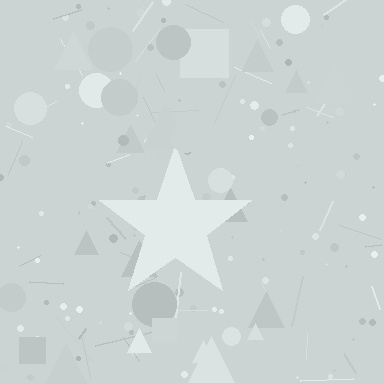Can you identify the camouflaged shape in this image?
The camouflaged shape is a star.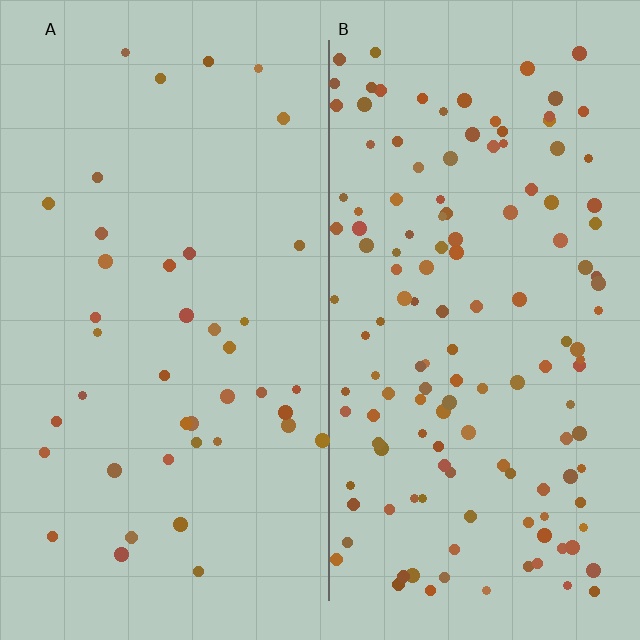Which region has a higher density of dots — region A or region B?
B (the right).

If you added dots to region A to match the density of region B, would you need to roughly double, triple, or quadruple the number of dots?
Approximately triple.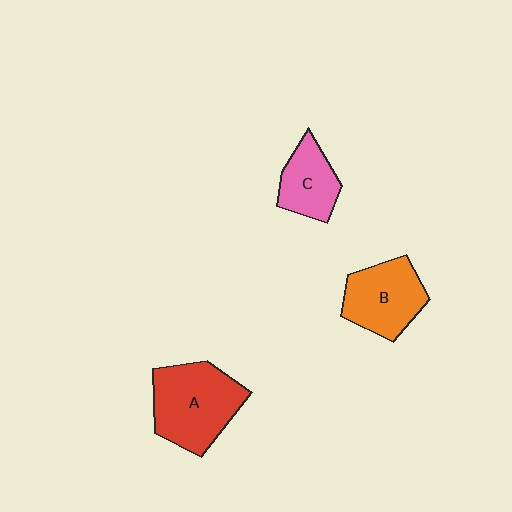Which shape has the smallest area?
Shape C (pink).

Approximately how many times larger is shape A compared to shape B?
Approximately 1.3 times.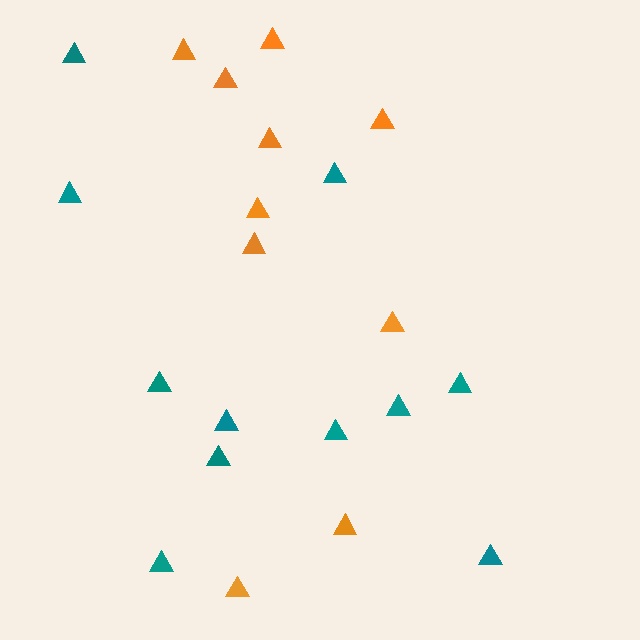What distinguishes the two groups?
There are 2 groups: one group of orange triangles (10) and one group of teal triangles (11).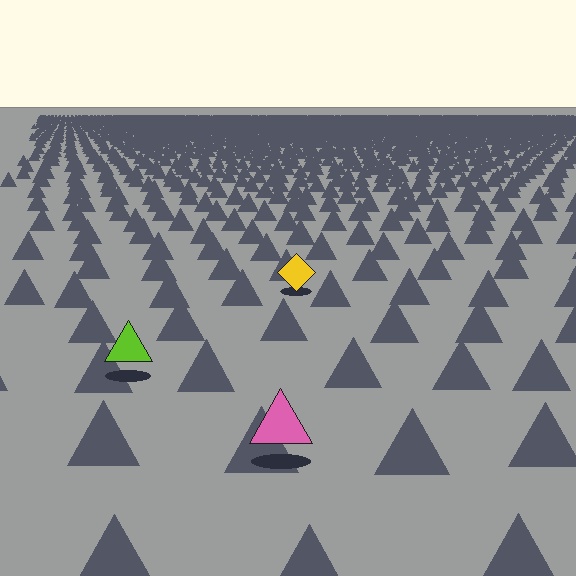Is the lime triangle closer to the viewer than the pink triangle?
No. The pink triangle is closer — you can tell from the texture gradient: the ground texture is coarser near it.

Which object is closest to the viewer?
The pink triangle is closest. The texture marks near it are larger and more spread out.